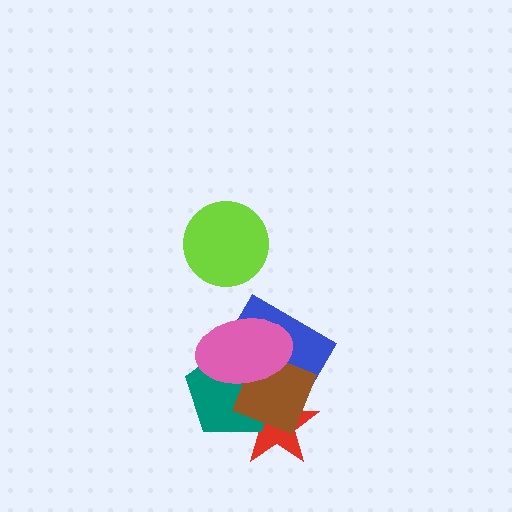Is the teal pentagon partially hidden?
Yes, it is partially covered by another shape.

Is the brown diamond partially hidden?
Yes, it is partially covered by another shape.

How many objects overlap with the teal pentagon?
4 objects overlap with the teal pentagon.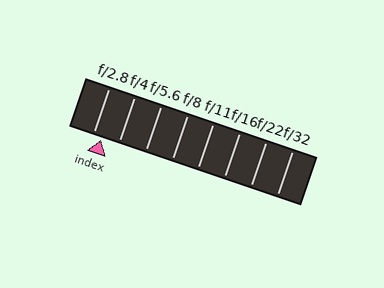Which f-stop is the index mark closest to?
The index mark is closest to f/2.8.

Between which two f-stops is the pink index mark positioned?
The index mark is between f/2.8 and f/4.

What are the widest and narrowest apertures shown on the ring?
The widest aperture shown is f/2.8 and the narrowest is f/32.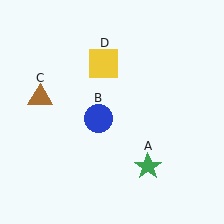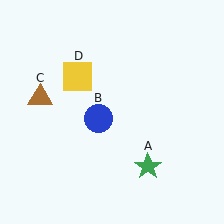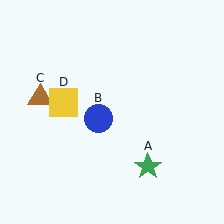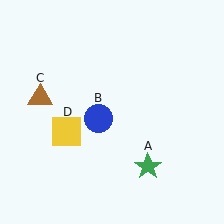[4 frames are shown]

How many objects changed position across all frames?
1 object changed position: yellow square (object D).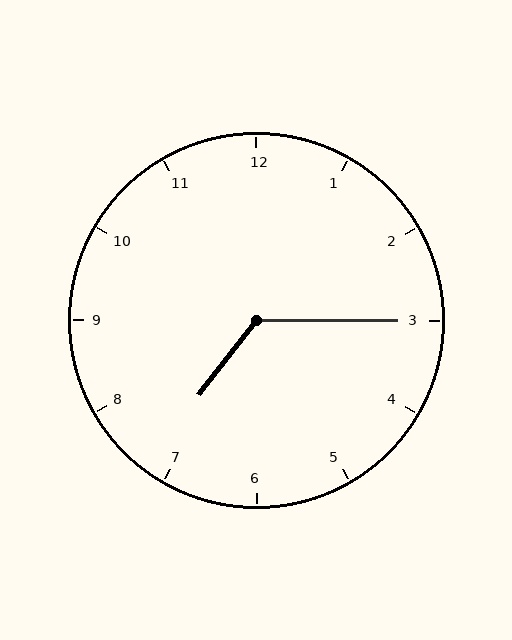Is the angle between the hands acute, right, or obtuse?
It is obtuse.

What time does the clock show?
7:15.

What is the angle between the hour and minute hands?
Approximately 128 degrees.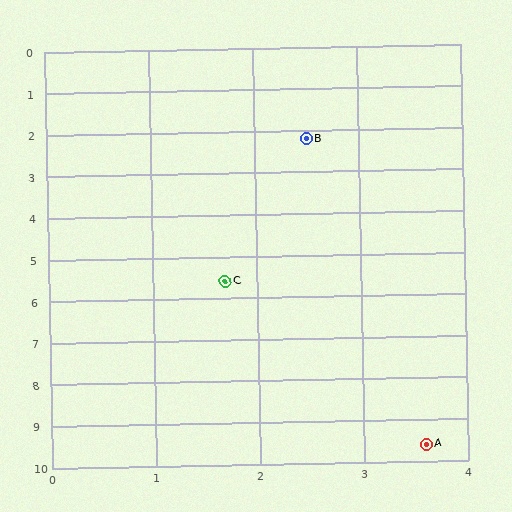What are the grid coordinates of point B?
Point B is at approximately (2.5, 2.2).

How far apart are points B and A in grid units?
Points B and A are about 7.5 grid units apart.